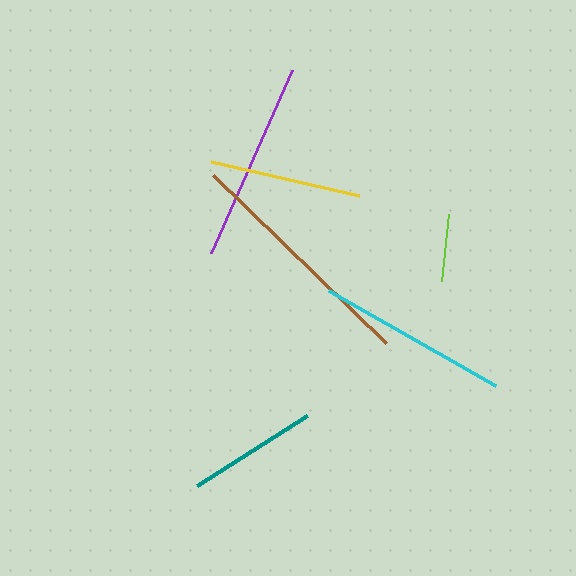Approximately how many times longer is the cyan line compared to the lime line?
The cyan line is approximately 2.9 times the length of the lime line.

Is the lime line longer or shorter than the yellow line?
The yellow line is longer than the lime line.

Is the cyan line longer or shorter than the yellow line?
The cyan line is longer than the yellow line.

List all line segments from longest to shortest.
From longest to shortest: brown, purple, cyan, yellow, teal, lime.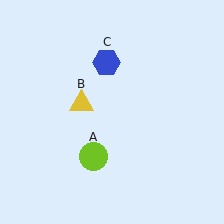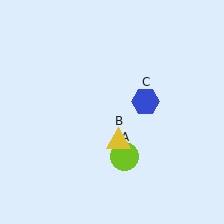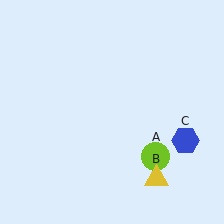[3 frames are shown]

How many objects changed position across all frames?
3 objects changed position: lime circle (object A), yellow triangle (object B), blue hexagon (object C).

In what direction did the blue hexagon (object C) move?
The blue hexagon (object C) moved down and to the right.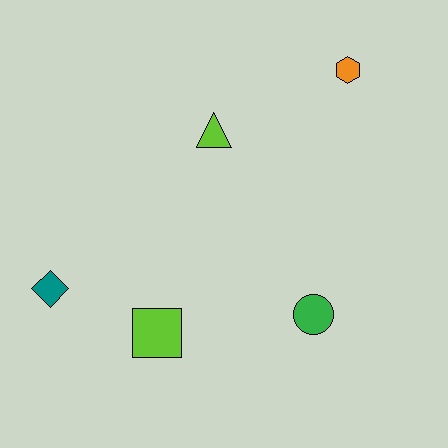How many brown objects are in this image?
There are no brown objects.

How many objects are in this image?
There are 5 objects.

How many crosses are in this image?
There are no crosses.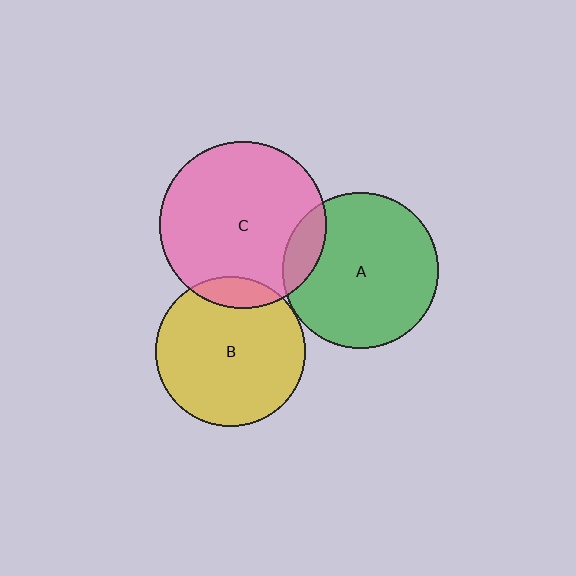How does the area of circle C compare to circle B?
Approximately 1.2 times.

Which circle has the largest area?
Circle C (pink).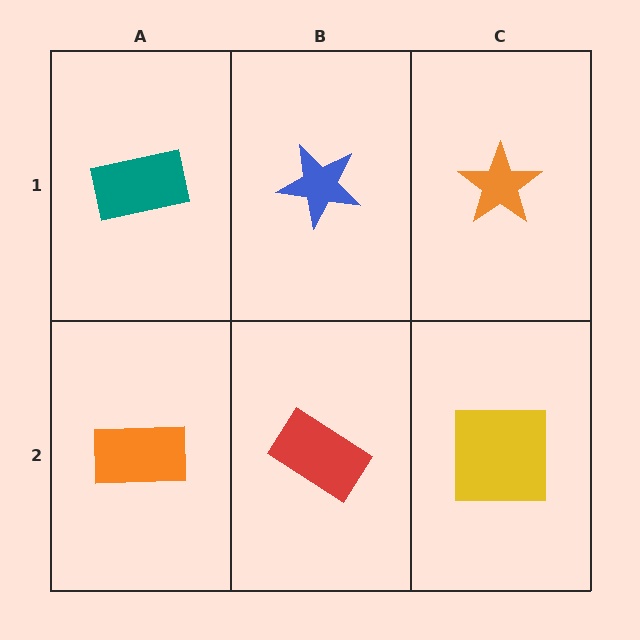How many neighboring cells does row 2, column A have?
2.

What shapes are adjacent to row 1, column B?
A red rectangle (row 2, column B), a teal rectangle (row 1, column A), an orange star (row 1, column C).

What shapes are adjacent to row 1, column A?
An orange rectangle (row 2, column A), a blue star (row 1, column B).